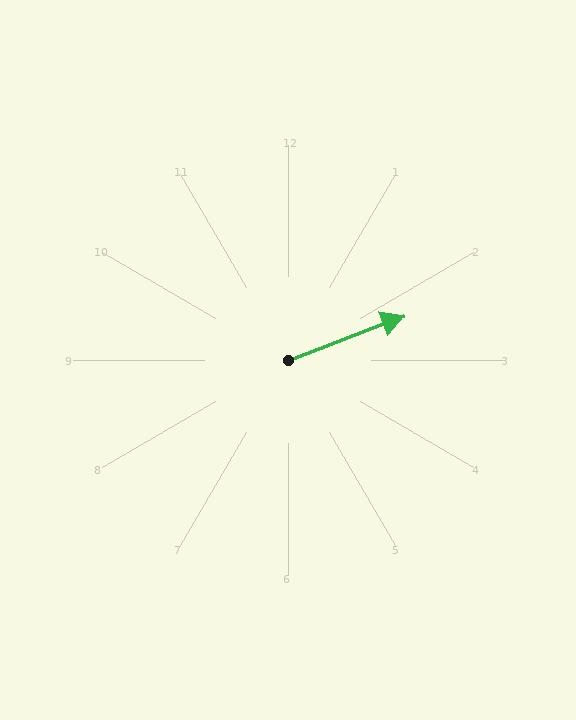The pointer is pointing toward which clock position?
Roughly 2 o'clock.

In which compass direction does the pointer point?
East.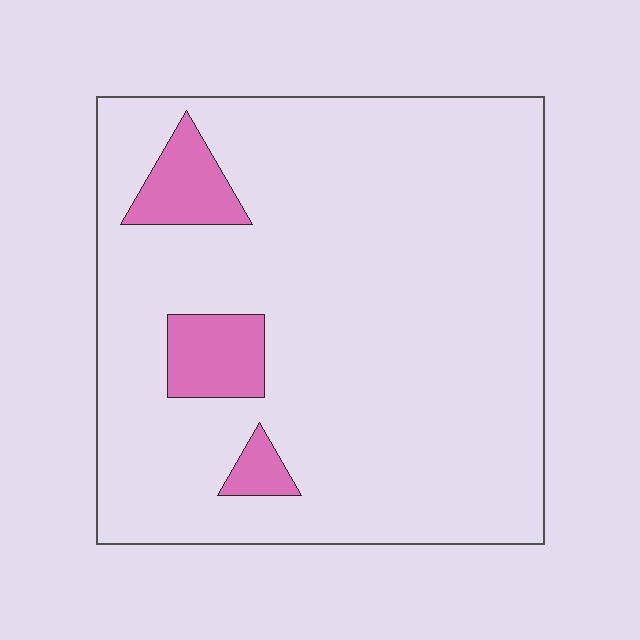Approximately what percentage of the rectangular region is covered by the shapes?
Approximately 10%.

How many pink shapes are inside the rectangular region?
3.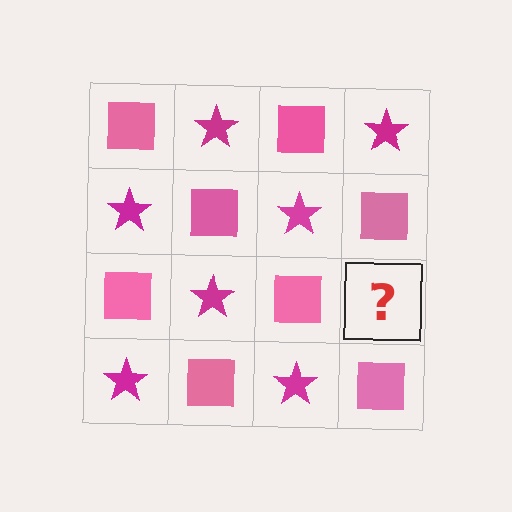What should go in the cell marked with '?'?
The missing cell should contain a magenta star.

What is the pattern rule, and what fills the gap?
The rule is that it alternates pink square and magenta star in a checkerboard pattern. The gap should be filled with a magenta star.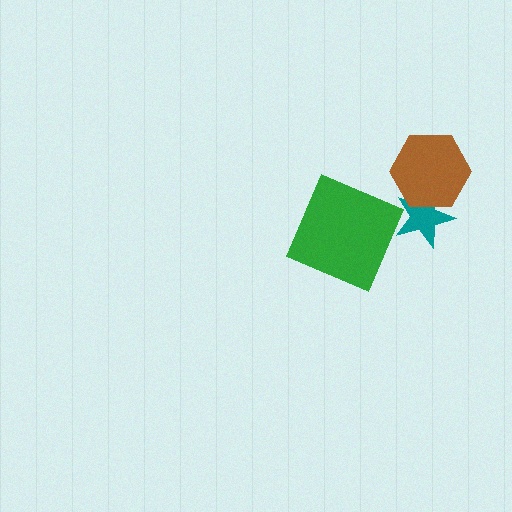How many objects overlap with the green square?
0 objects overlap with the green square.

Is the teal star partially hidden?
Yes, it is partially covered by another shape.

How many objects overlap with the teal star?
1 object overlaps with the teal star.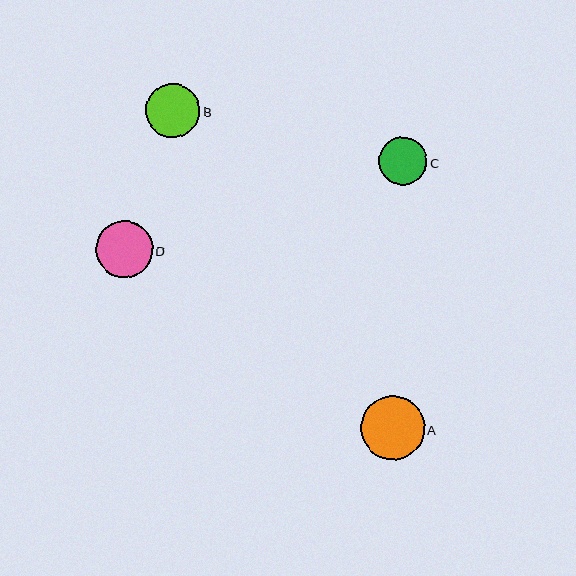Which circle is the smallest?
Circle C is the smallest with a size of approximately 48 pixels.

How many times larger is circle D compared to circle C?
Circle D is approximately 1.2 times the size of circle C.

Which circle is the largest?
Circle A is the largest with a size of approximately 64 pixels.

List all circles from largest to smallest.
From largest to smallest: A, D, B, C.